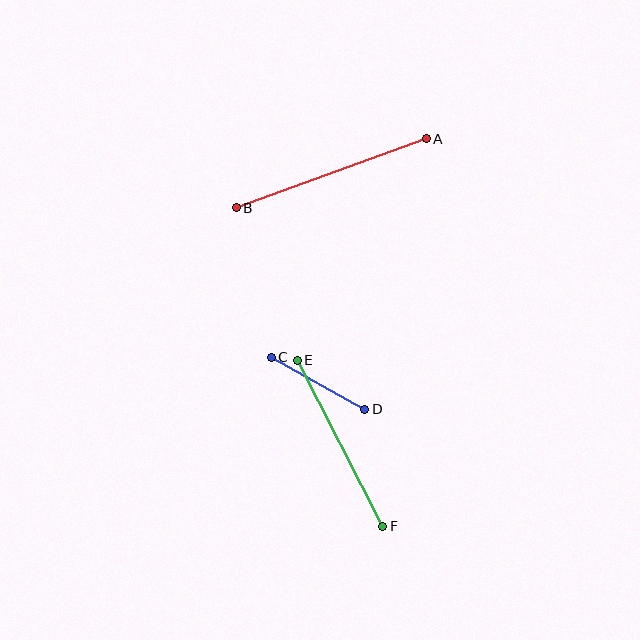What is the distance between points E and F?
The distance is approximately 187 pixels.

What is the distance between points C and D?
The distance is approximately 107 pixels.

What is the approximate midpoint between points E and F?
The midpoint is at approximately (340, 443) pixels.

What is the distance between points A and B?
The distance is approximately 202 pixels.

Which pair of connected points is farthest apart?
Points A and B are farthest apart.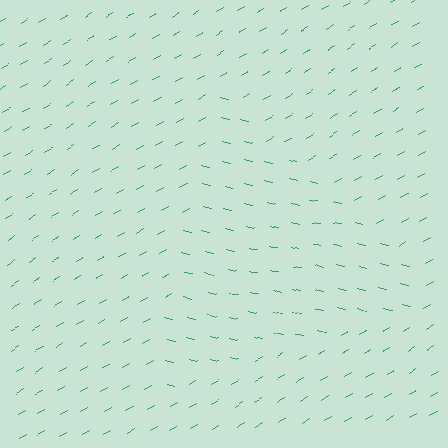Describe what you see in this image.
The image is filled with small green line segments. A triangle region in the image has lines oriented differently from the surrounding lines, creating a visible texture boundary.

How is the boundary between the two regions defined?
The boundary is defined purely by a change in line orientation (approximately 45 degrees difference). All lines are the same color and thickness.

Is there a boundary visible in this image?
Yes, there is a texture boundary formed by a change in line orientation.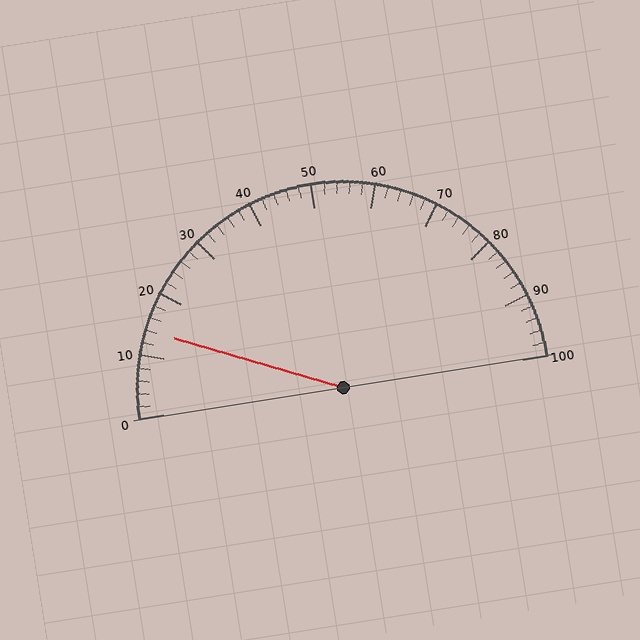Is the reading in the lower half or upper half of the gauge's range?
The reading is in the lower half of the range (0 to 100).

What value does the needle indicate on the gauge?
The needle indicates approximately 14.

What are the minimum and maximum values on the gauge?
The gauge ranges from 0 to 100.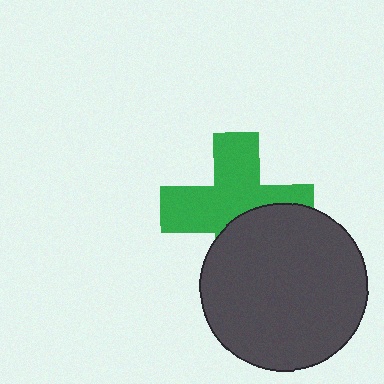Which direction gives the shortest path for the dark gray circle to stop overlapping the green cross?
Moving down gives the shortest separation.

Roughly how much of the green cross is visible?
About half of it is visible (roughly 63%).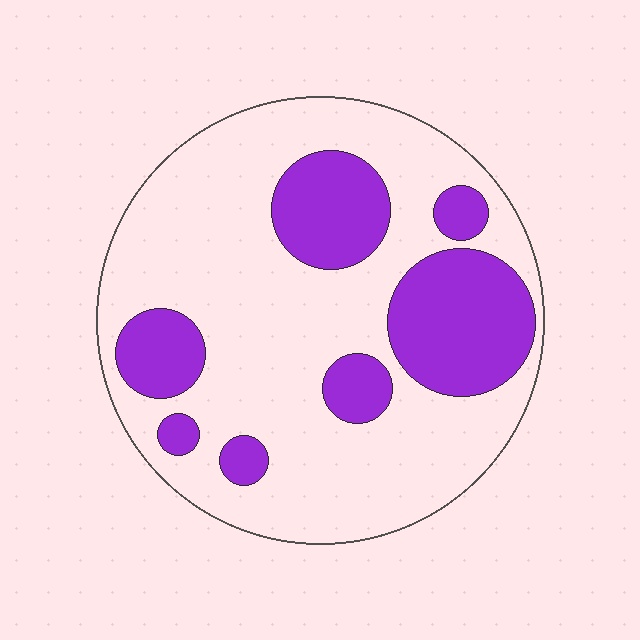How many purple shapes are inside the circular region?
7.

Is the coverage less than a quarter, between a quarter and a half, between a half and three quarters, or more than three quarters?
Between a quarter and a half.